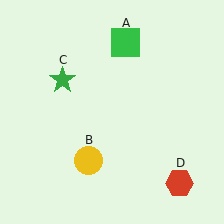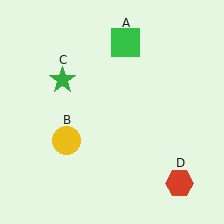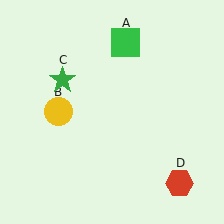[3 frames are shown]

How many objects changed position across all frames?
1 object changed position: yellow circle (object B).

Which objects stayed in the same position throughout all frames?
Green square (object A) and green star (object C) and red hexagon (object D) remained stationary.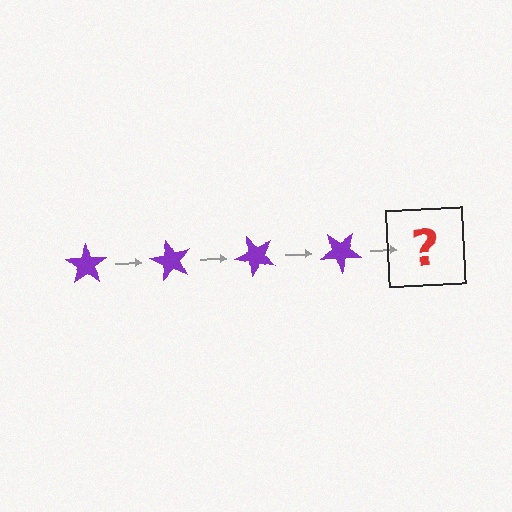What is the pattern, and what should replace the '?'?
The pattern is that the star rotates 60 degrees each step. The '?' should be a purple star rotated 240 degrees.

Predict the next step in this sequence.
The next step is a purple star rotated 240 degrees.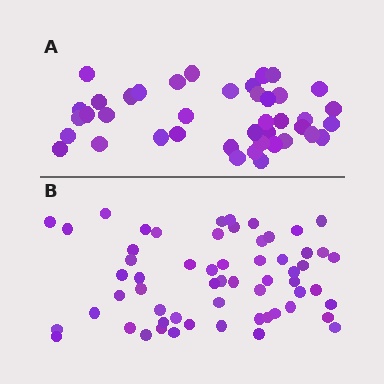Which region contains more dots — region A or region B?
Region B (the bottom region) has more dots.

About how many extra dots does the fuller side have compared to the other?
Region B has approximately 20 more dots than region A.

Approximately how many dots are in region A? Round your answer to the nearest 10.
About 40 dots. (The exact count is 41, which rounds to 40.)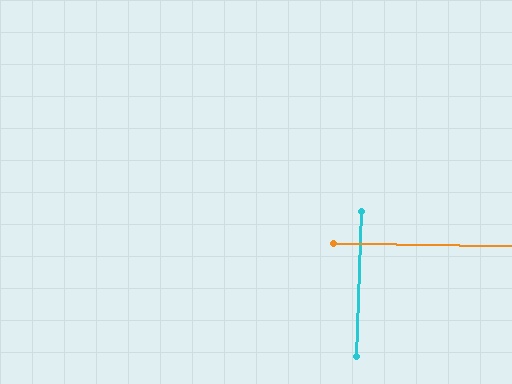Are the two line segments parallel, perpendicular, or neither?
Perpendicular — they meet at approximately 89°.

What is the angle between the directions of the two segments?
Approximately 89 degrees.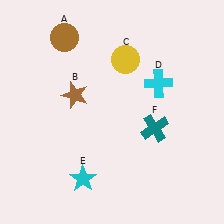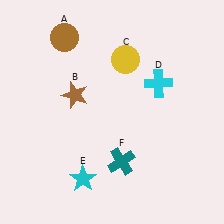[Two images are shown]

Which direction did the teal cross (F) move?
The teal cross (F) moved left.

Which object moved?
The teal cross (F) moved left.